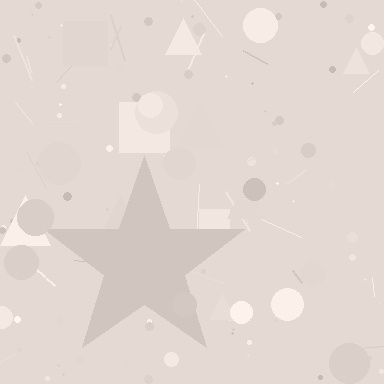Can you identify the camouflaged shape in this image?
The camouflaged shape is a star.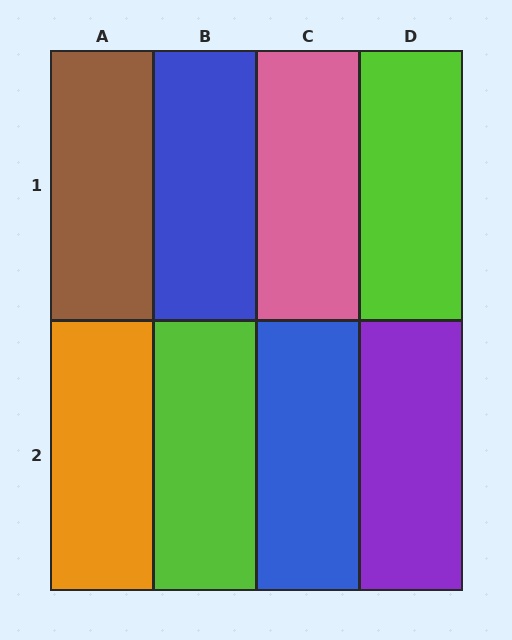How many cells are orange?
1 cell is orange.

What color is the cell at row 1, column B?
Blue.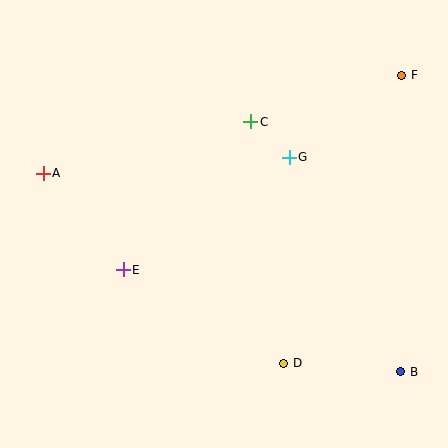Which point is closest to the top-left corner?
Point A is closest to the top-left corner.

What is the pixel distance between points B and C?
The distance between B and C is 292 pixels.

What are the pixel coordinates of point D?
Point D is at (284, 363).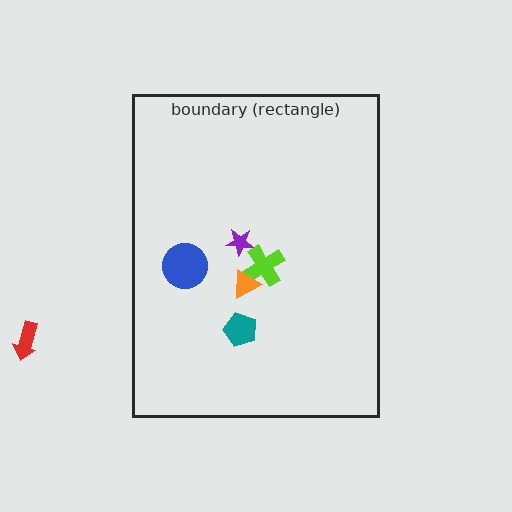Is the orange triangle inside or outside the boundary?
Inside.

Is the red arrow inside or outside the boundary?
Outside.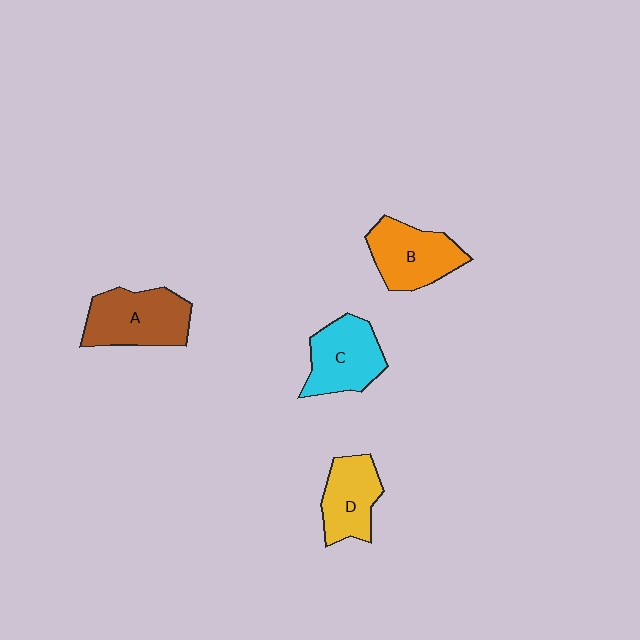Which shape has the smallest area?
Shape D (yellow).